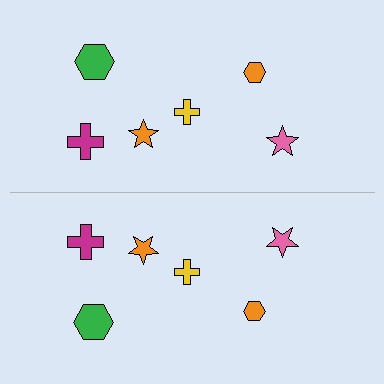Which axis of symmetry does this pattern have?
The pattern has a horizontal axis of symmetry running through the center of the image.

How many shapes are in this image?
There are 12 shapes in this image.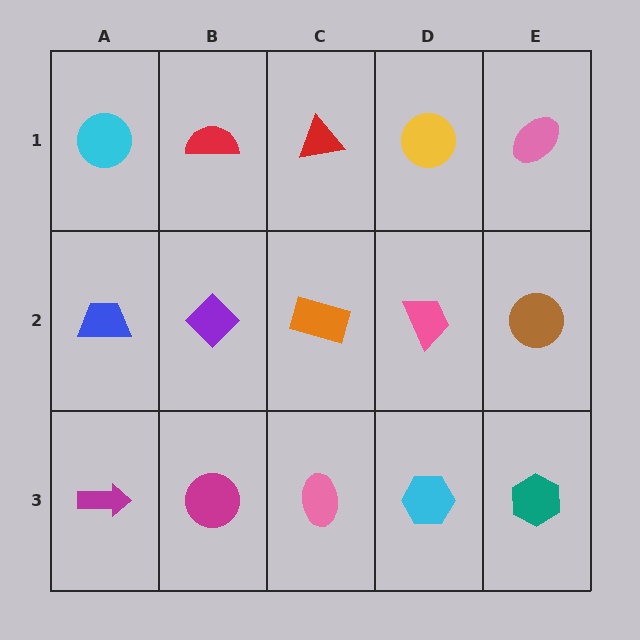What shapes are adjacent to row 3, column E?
A brown circle (row 2, column E), a cyan hexagon (row 3, column D).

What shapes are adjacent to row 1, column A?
A blue trapezoid (row 2, column A), a red semicircle (row 1, column B).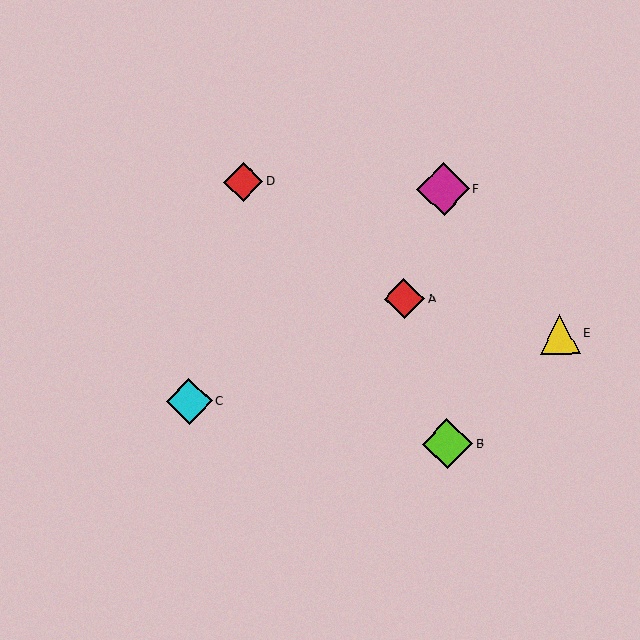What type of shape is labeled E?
Shape E is a yellow triangle.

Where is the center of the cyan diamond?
The center of the cyan diamond is at (189, 401).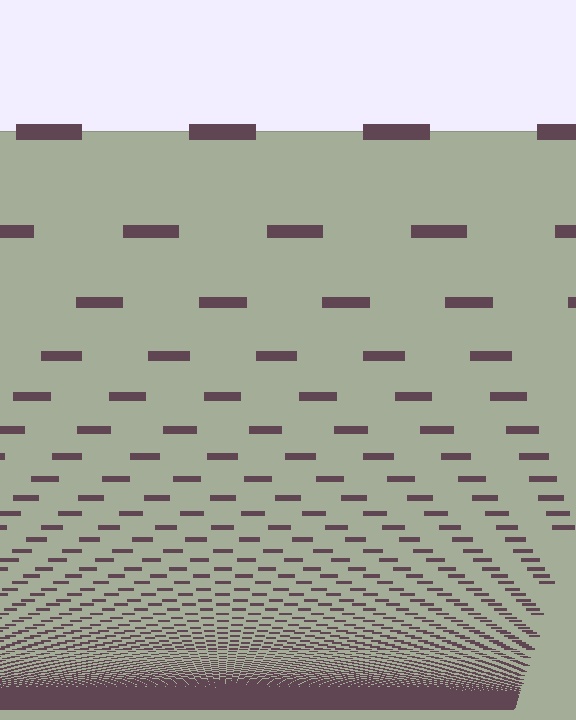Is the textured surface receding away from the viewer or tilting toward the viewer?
The surface appears to tilt toward the viewer. Texture elements get larger and sparser toward the top.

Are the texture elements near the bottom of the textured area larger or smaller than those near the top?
Smaller. The gradient is inverted — elements near the bottom are smaller and denser.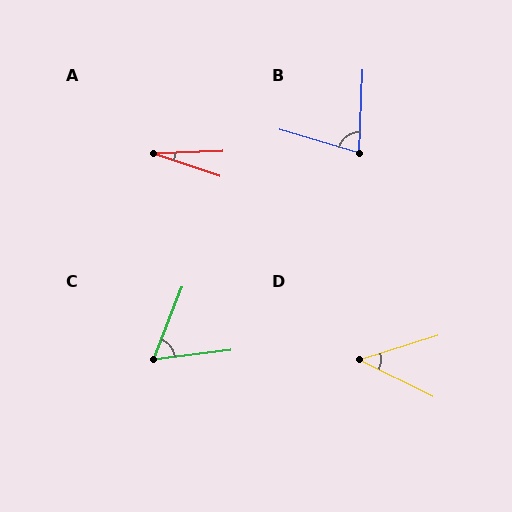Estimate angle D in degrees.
Approximately 44 degrees.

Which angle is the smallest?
A, at approximately 21 degrees.